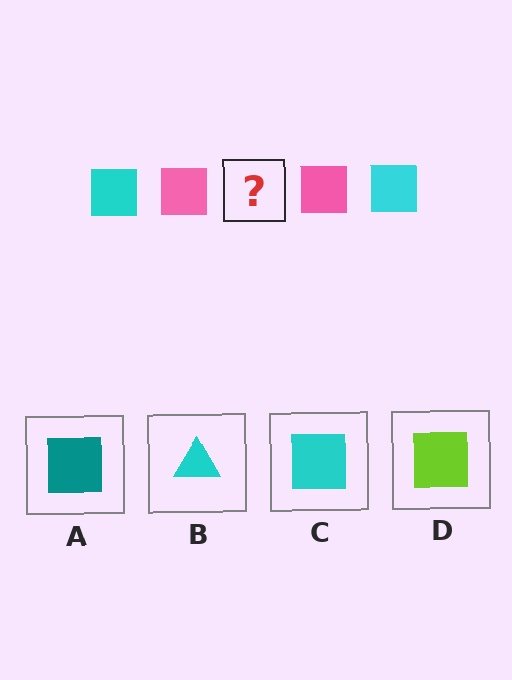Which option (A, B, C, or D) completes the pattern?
C.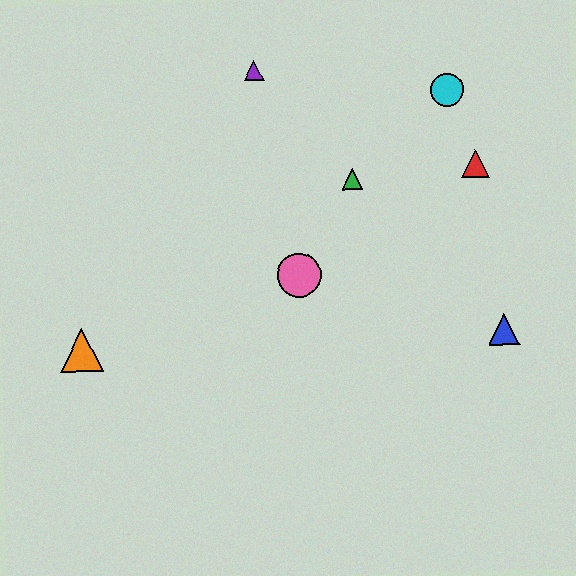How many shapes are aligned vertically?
2 shapes (the yellow triangle, the pink circle) are aligned vertically.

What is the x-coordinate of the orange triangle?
The orange triangle is at x≈82.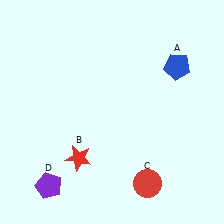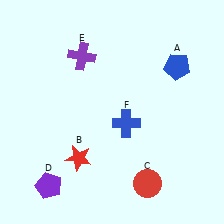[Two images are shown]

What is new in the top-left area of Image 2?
A purple cross (E) was added in the top-left area of Image 2.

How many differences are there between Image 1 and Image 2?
There are 2 differences between the two images.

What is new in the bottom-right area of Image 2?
A blue cross (F) was added in the bottom-right area of Image 2.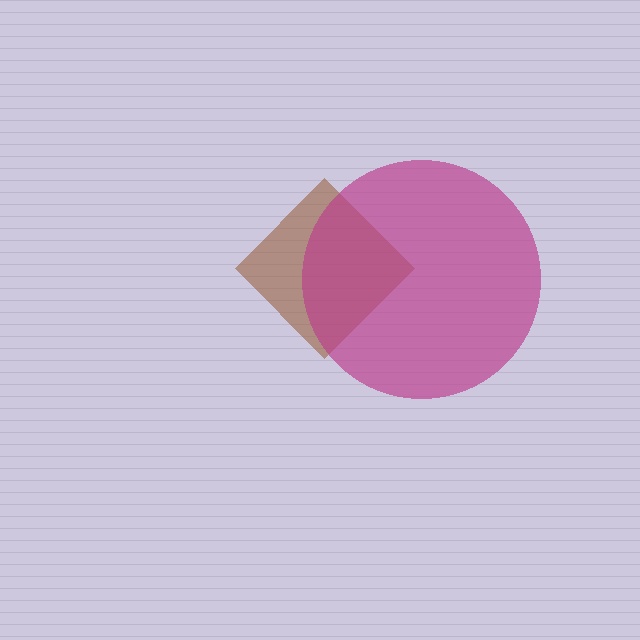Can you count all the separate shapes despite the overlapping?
Yes, there are 2 separate shapes.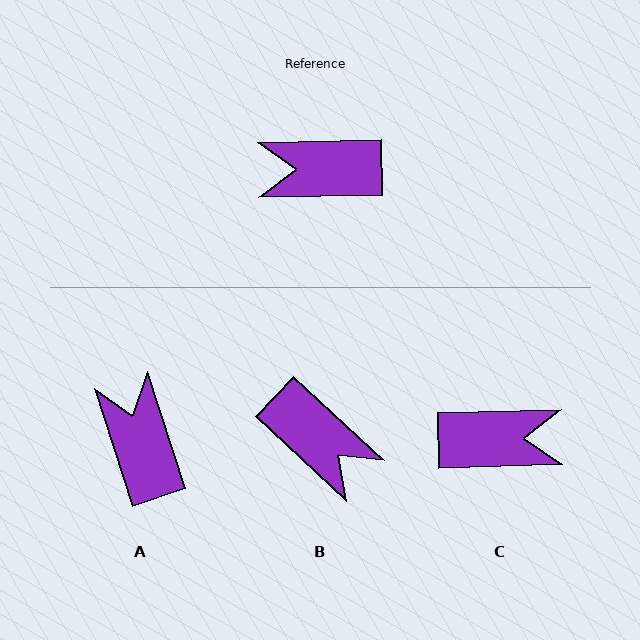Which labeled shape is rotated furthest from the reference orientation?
C, about 180 degrees away.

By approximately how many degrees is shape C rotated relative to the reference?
Approximately 180 degrees clockwise.